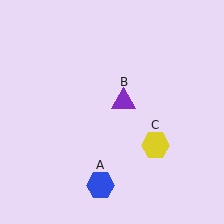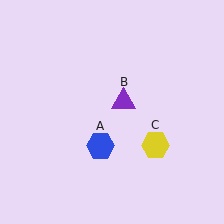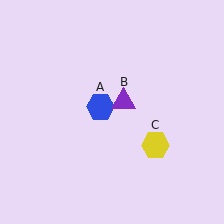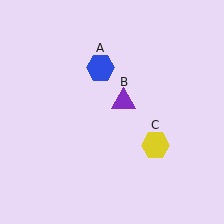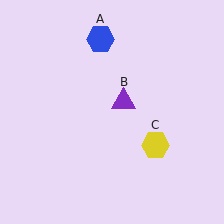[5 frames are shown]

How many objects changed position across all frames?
1 object changed position: blue hexagon (object A).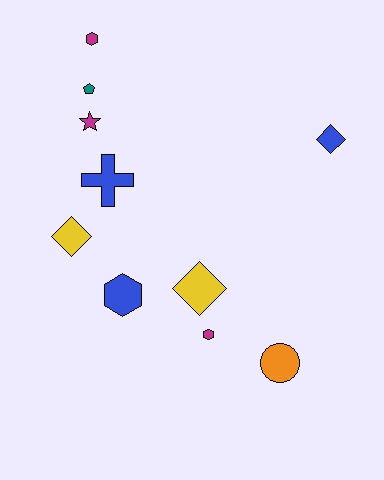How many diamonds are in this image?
There are 3 diamonds.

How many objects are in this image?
There are 10 objects.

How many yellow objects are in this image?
There are 2 yellow objects.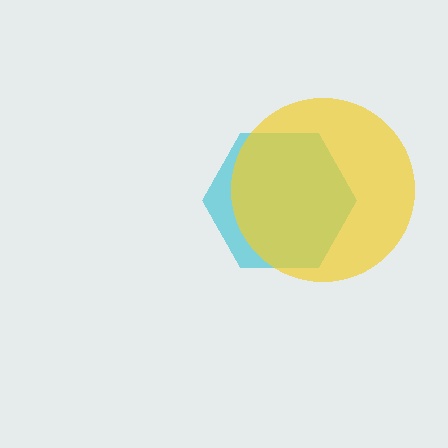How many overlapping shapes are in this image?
There are 2 overlapping shapes in the image.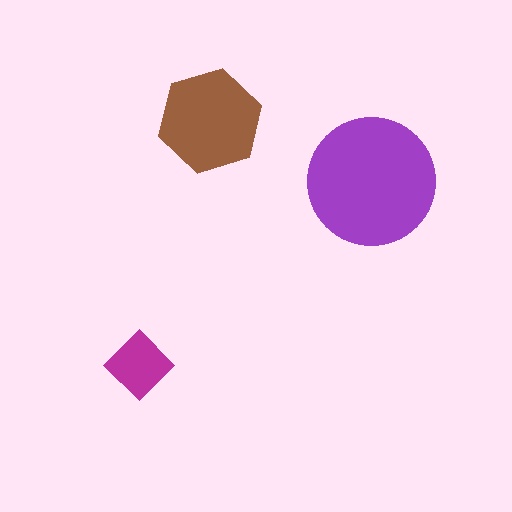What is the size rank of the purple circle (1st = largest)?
1st.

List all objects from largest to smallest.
The purple circle, the brown hexagon, the magenta diamond.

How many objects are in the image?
There are 3 objects in the image.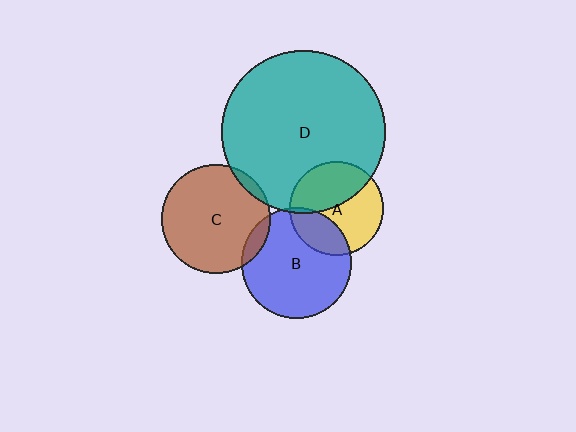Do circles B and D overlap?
Yes.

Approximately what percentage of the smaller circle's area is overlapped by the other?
Approximately 5%.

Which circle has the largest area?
Circle D (teal).